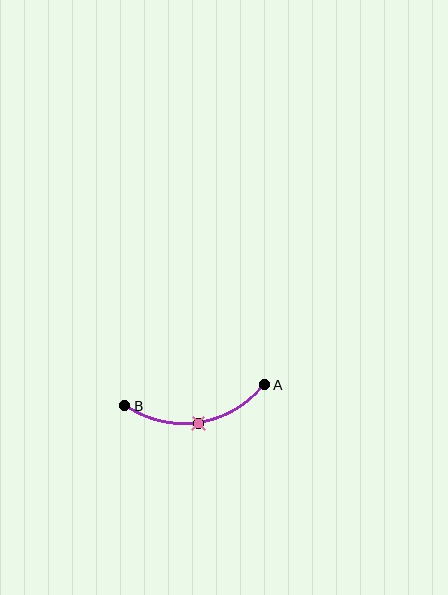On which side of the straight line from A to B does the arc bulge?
The arc bulges below the straight line connecting A and B.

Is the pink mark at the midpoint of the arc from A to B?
Yes. The pink mark lies on the arc at equal arc-length from both A and B — it is the arc midpoint.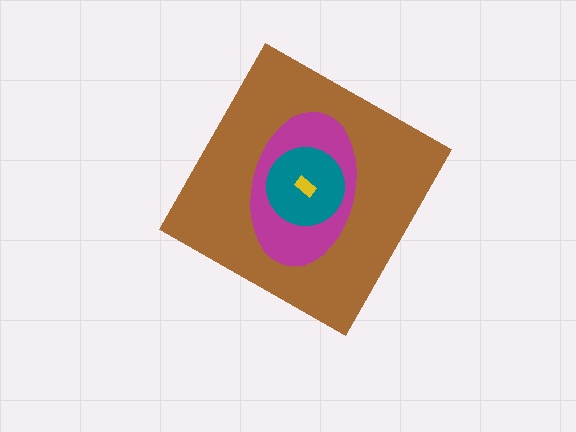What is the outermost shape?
The brown diamond.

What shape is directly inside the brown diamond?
The magenta ellipse.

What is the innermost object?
The yellow rectangle.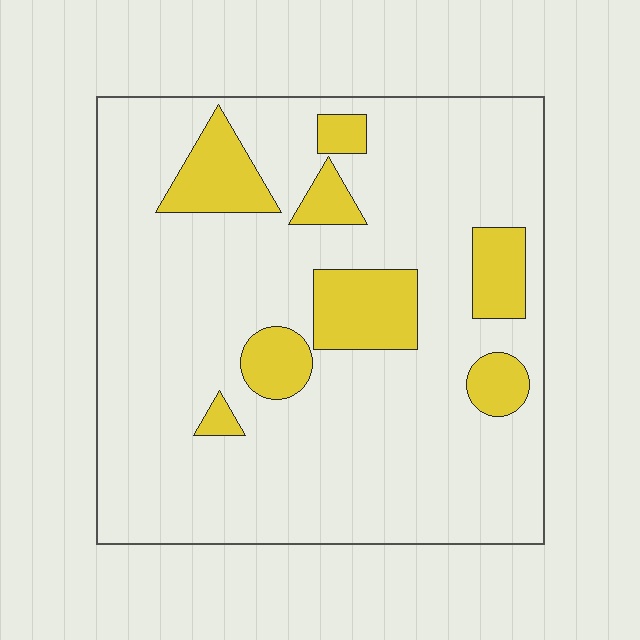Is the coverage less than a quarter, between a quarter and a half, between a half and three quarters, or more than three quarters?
Less than a quarter.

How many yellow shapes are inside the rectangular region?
8.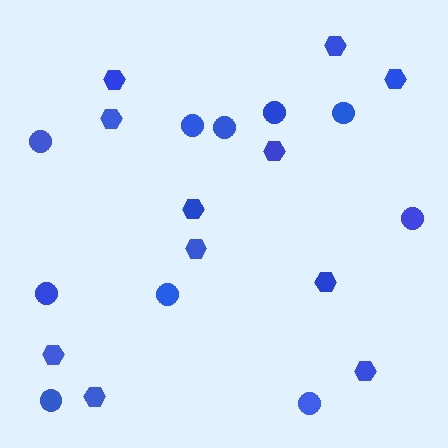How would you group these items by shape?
There are 2 groups: one group of hexagons (11) and one group of circles (10).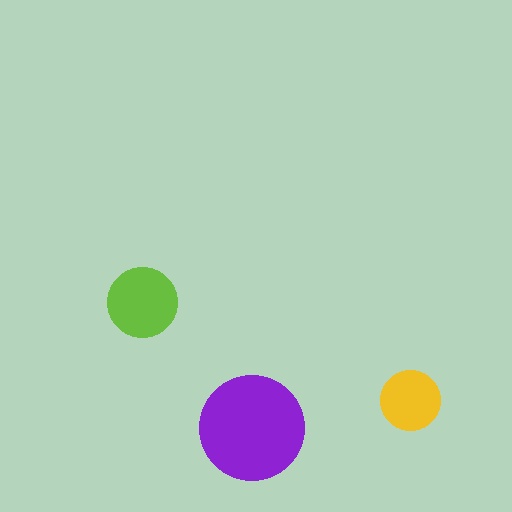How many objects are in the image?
There are 3 objects in the image.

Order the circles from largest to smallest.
the purple one, the lime one, the yellow one.